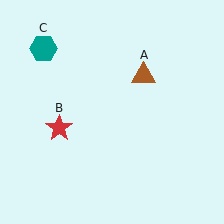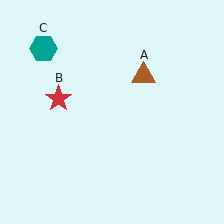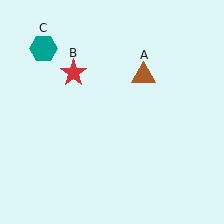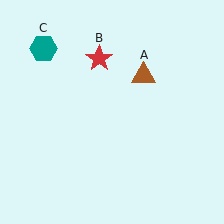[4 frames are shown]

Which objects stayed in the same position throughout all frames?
Brown triangle (object A) and teal hexagon (object C) remained stationary.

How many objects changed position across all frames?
1 object changed position: red star (object B).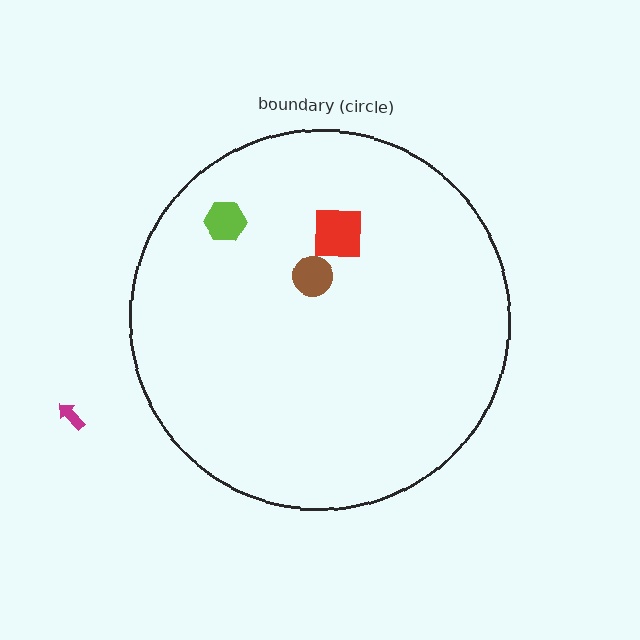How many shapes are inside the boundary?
3 inside, 1 outside.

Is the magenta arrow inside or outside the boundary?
Outside.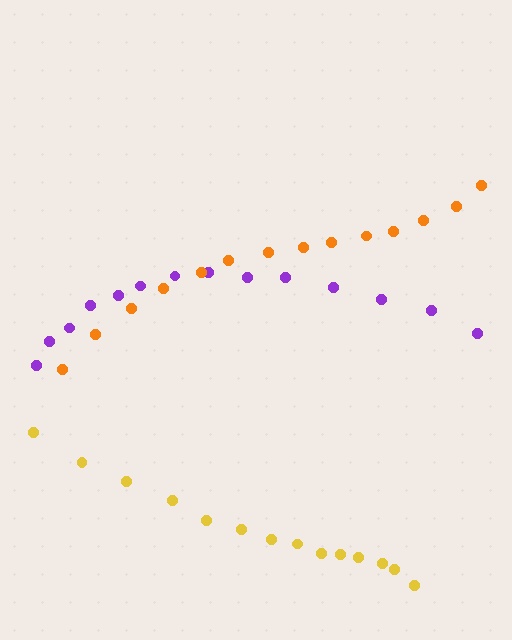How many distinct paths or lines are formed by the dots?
There are 3 distinct paths.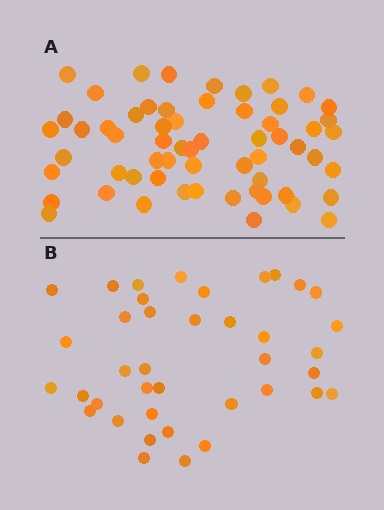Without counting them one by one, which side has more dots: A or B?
Region A (the top region) has more dots.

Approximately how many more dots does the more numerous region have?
Region A has approximately 20 more dots than region B.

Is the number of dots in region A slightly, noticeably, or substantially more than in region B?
Region A has substantially more. The ratio is roughly 1.5 to 1.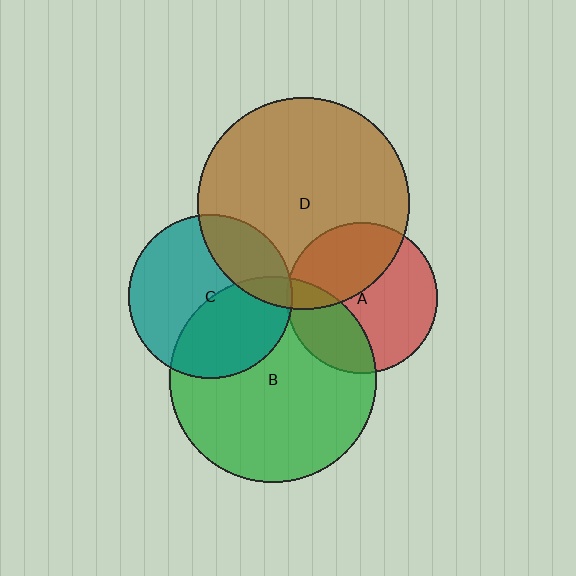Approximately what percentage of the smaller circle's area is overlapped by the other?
Approximately 5%.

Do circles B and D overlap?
Yes.